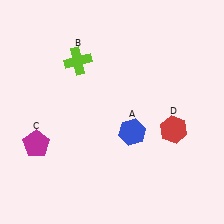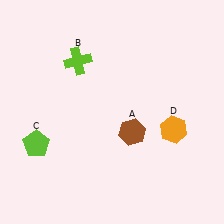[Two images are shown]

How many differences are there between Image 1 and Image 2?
There are 3 differences between the two images.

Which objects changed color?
A changed from blue to brown. C changed from magenta to lime. D changed from red to orange.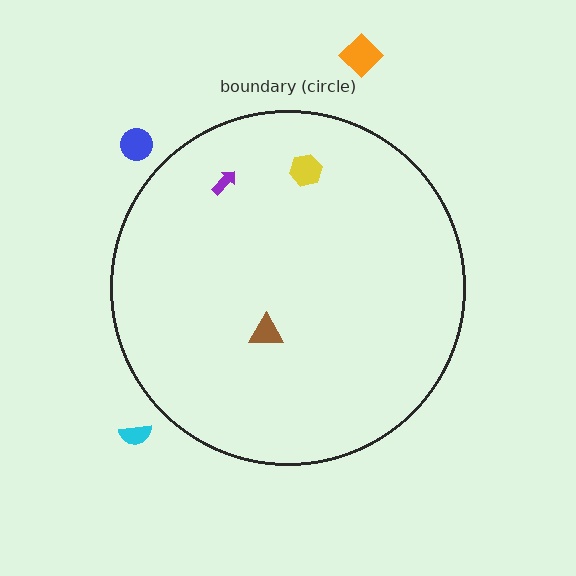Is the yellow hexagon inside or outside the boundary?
Inside.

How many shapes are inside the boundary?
3 inside, 3 outside.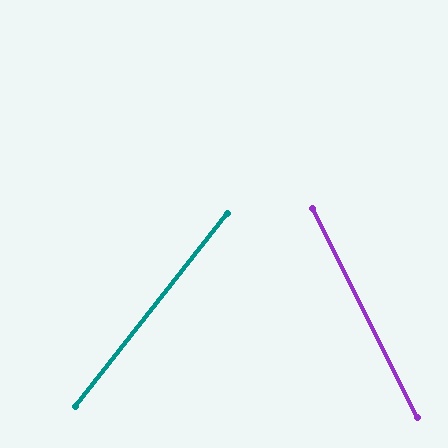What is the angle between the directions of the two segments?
Approximately 65 degrees.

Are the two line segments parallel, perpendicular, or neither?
Neither parallel nor perpendicular — they differ by about 65°.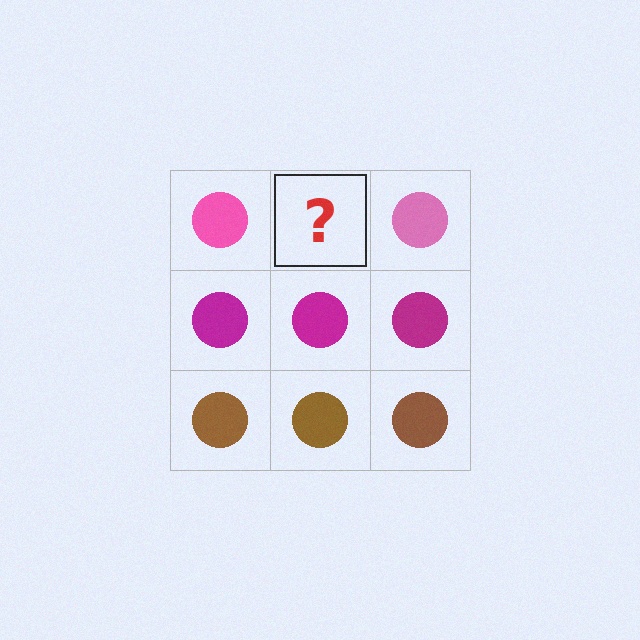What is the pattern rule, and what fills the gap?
The rule is that each row has a consistent color. The gap should be filled with a pink circle.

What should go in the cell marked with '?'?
The missing cell should contain a pink circle.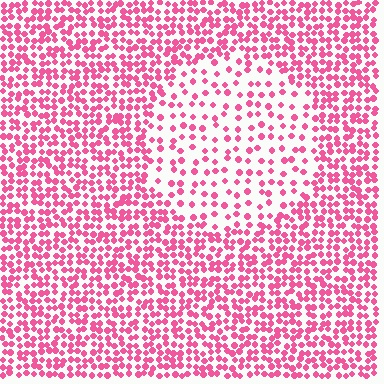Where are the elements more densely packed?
The elements are more densely packed outside the circle boundary.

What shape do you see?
I see a circle.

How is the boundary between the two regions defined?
The boundary is defined by a change in element density (approximately 2.2x ratio). All elements are the same color, size, and shape.